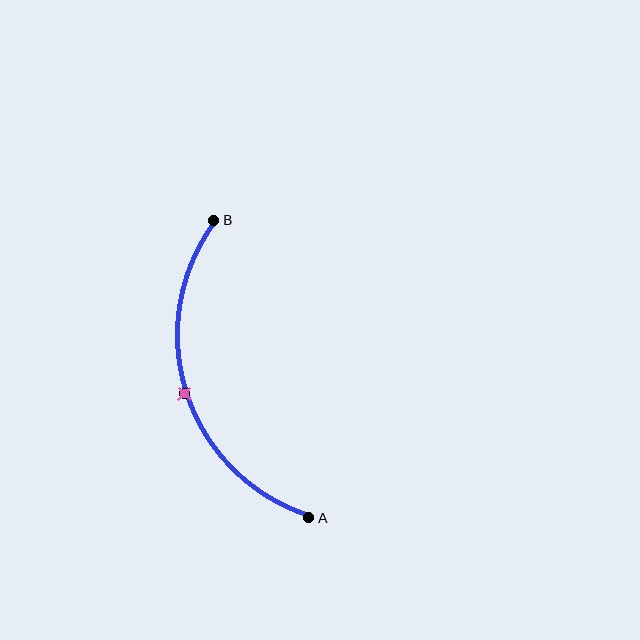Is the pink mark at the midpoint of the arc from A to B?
Yes. The pink mark lies on the arc at equal arc-length from both A and B — it is the arc midpoint.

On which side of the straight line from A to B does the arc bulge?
The arc bulges to the left of the straight line connecting A and B.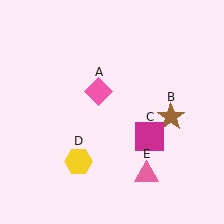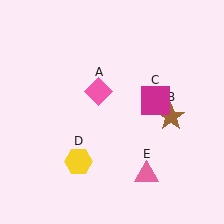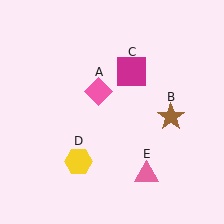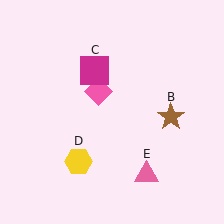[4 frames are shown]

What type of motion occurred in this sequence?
The magenta square (object C) rotated counterclockwise around the center of the scene.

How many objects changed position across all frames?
1 object changed position: magenta square (object C).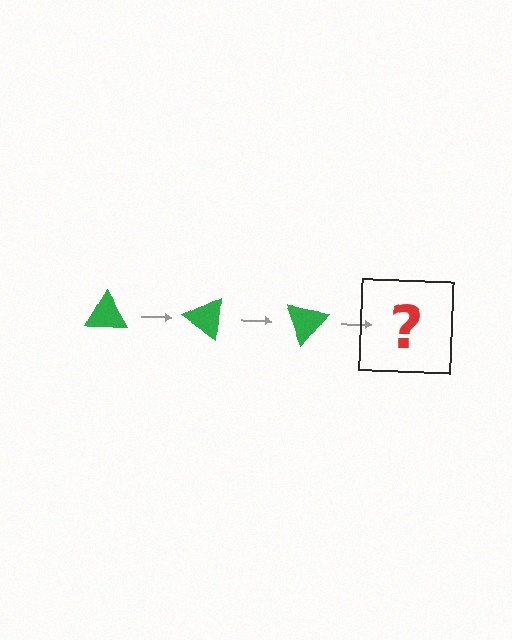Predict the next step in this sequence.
The next step is a green triangle rotated 105 degrees.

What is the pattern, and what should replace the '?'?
The pattern is that the triangle rotates 35 degrees each step. The '?' should be a green triangle rotated 105 degrees.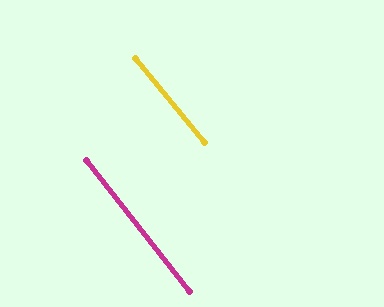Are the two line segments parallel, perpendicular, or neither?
Parallel — their directions differ by only 1.3°.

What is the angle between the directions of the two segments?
Approximately 1 degree.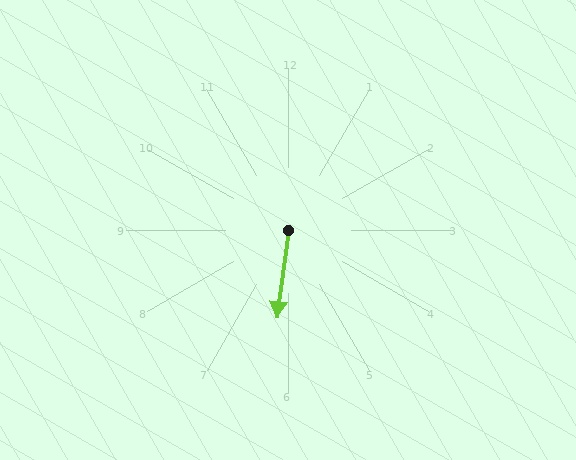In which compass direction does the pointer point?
South.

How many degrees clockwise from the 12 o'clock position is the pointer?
Approximately 187 degrees.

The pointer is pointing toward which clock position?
Roughly 6 o'clock.